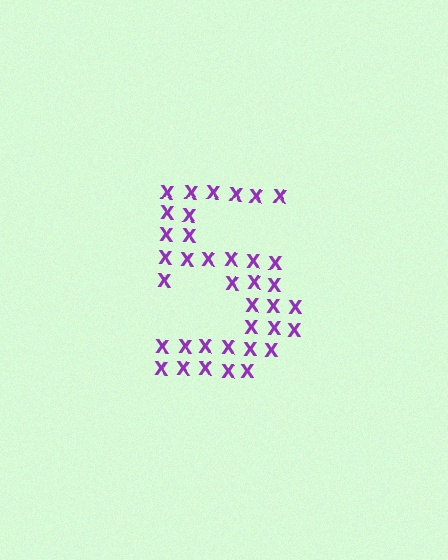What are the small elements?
The small elements are letter X's.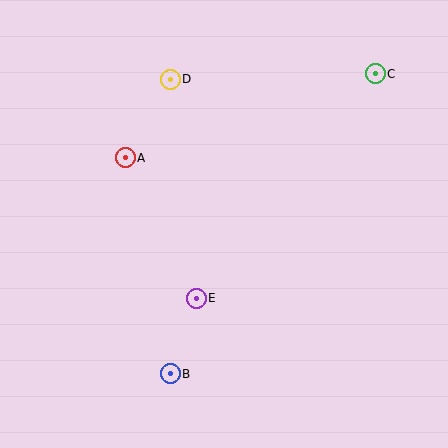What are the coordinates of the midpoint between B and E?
The midpoint between B and E is at (183, 336).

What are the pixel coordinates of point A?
Point A is at (125, 158).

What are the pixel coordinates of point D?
Point D is at (170, 79).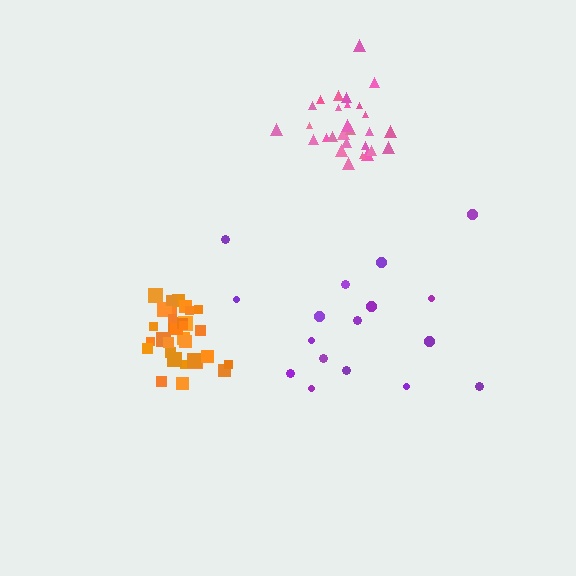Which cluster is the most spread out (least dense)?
Purple.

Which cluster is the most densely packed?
Orange.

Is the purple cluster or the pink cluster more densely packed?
Pink.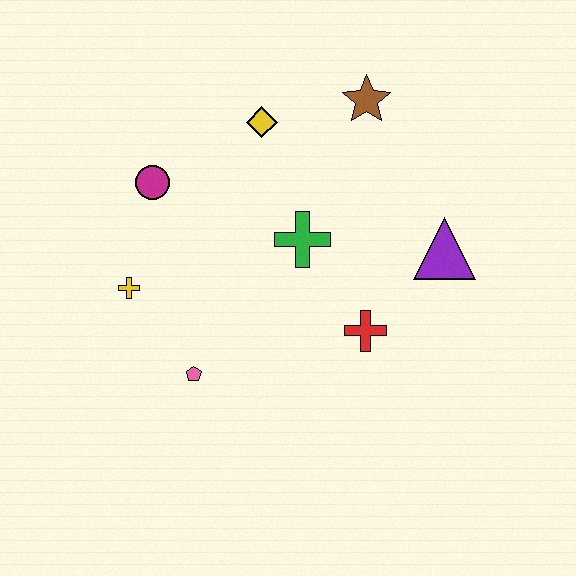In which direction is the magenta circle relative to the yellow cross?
The magenta circle is above the yellow cross.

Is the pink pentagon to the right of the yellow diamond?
No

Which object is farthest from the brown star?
The pink pentagon is farthest from the brown star.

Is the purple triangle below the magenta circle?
Yes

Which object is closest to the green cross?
The red cross is closest to the green cross.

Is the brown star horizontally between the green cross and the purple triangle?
Yes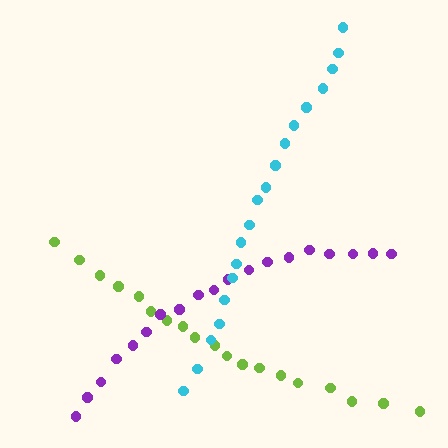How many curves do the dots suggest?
There are 3 distinct paths.